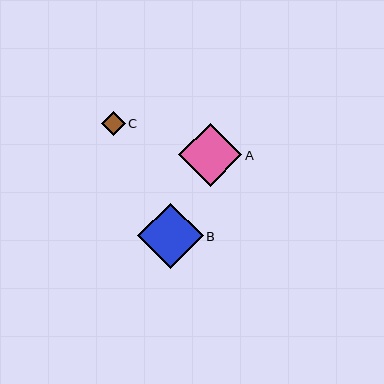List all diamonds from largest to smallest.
From largest to smallest: B, A, C.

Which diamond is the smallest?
Diamond C is the smallest with a size of approximately 24 pixels.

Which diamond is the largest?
Diamond B is the largest with a size of approximately 65 pixels.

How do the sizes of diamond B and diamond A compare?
Diamond B and diamond A are approximately the same size.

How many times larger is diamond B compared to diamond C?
Diamond B is approximately 2.7 times the size of diamond C.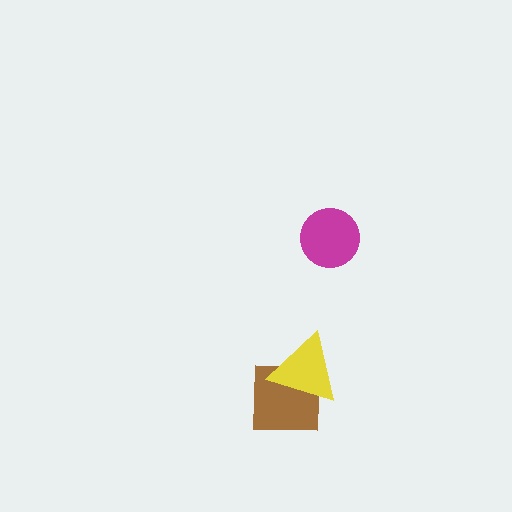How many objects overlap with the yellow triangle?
1 object overlaps with the yellow triangle.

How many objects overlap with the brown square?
1 object overlaps with the brown square.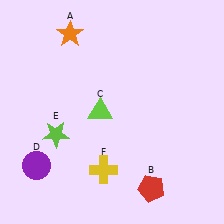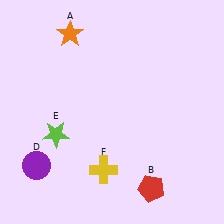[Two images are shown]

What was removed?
The lime triangle (C) was removed in Image 2.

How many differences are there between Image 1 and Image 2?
There is 1 difference between the two images.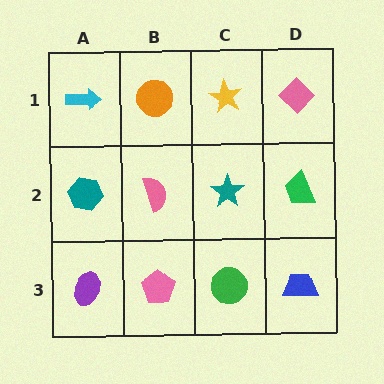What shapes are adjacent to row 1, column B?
A pink semicircle (row 2, column B), a cyan arrow (row 1, column A), a yellow star (row 1, column C).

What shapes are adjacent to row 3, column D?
A green trapezoid (row 2, column D), a green circle (row 3, column C).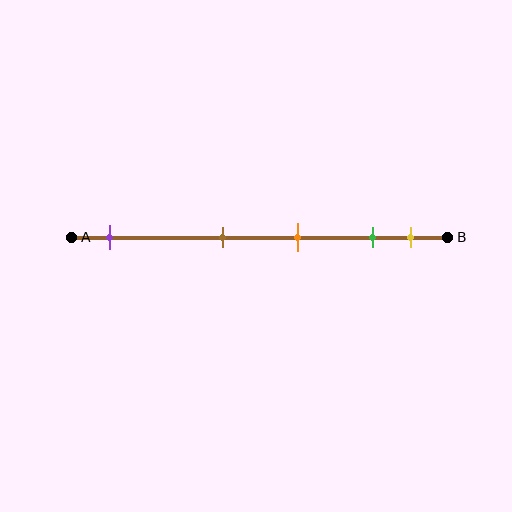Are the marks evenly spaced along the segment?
No, the marks are not evenly spaced.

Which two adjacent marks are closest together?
The green and yellow marks are the closest adjacent pair.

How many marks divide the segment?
There are 5 marks dividing the segment.